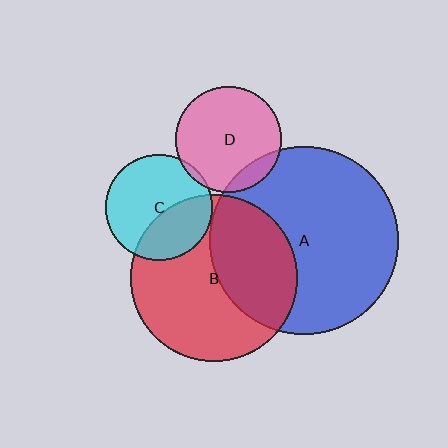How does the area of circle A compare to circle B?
Approximately 1.3 times.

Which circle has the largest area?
Circle A (blue).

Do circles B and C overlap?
Yes.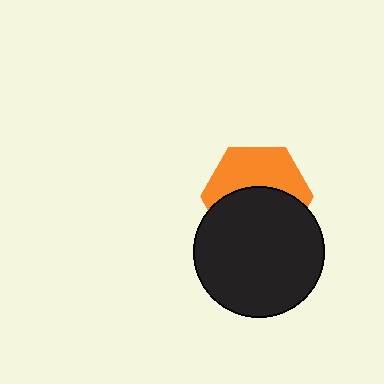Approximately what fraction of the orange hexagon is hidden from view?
Roughly 53% of the orange hexagon is hidden behind the black circle.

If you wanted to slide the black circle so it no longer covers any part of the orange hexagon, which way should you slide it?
Slide it down — that is the most direct way to separate the two shapes.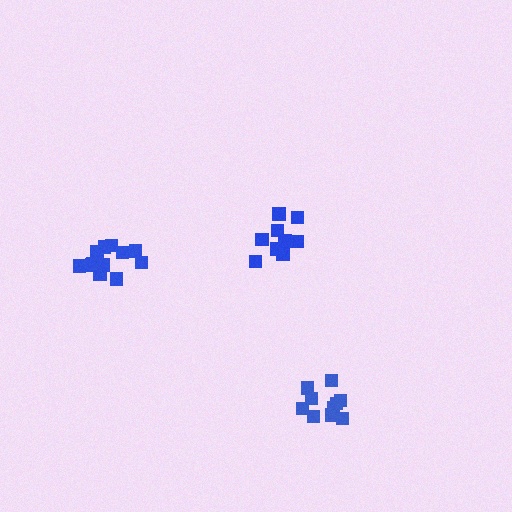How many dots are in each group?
Group 1: 9 dots, Group 2: 10 dots, Group 3: 12 dots (31 total).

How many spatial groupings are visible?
There are 3 spatial groupings.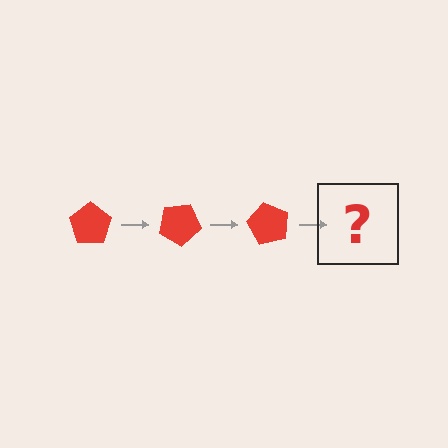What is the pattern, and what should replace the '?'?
The pattern is that the pentagon rotates 30 degrees each step. The '?' should be a red pentagon rotated 90 degrees.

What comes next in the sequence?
The next element should be a red pentagon rotated 90 degrees.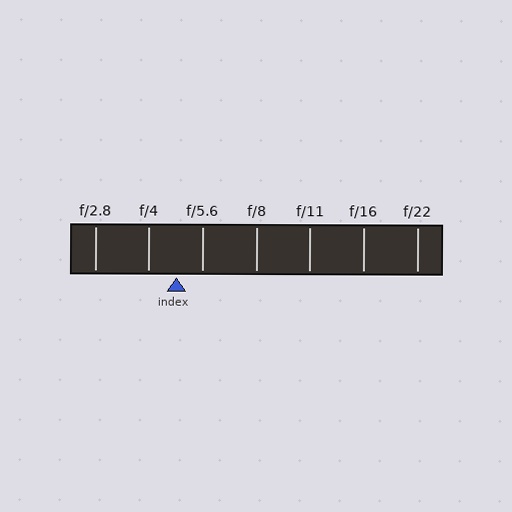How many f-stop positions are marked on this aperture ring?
There are 7 f-stop positions marked.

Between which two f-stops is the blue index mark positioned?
The index mark is between f/4 and f/5.6.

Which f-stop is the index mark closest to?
The index mark is closest to f/5.6.